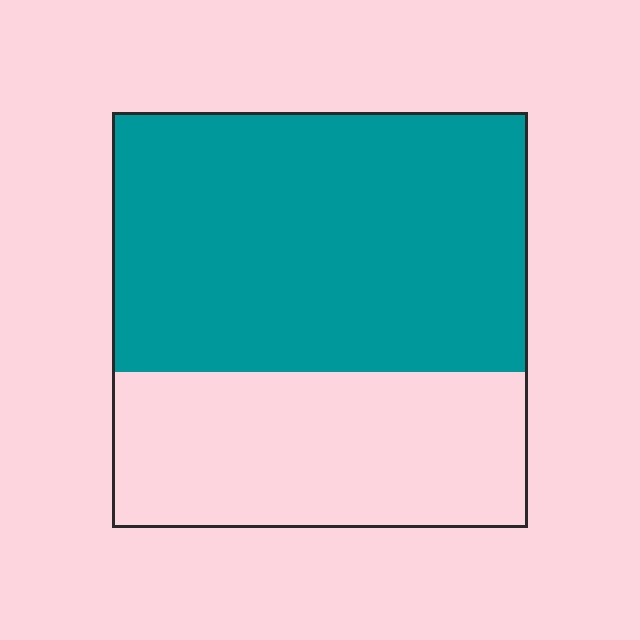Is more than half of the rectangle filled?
Yes.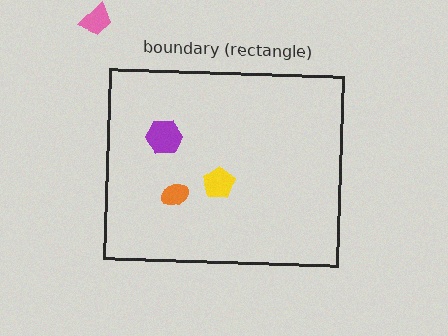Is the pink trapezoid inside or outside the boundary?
Outside.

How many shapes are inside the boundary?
3 inside, 1 outside.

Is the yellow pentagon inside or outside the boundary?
Inside.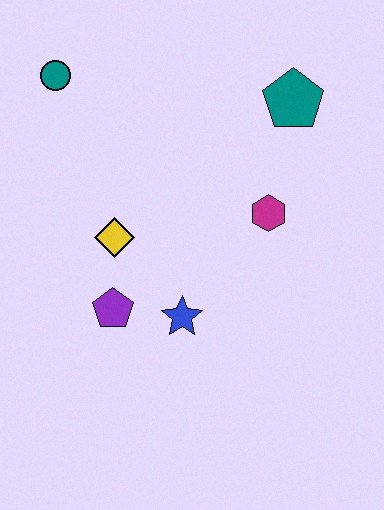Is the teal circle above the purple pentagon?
Yes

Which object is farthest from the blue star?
The teal circle is farthest from the blue star.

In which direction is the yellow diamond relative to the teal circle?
The yellow diamond is below the teal circle.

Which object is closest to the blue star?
The purple pentagon is closest to the blue star.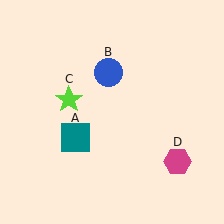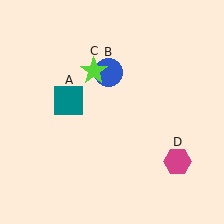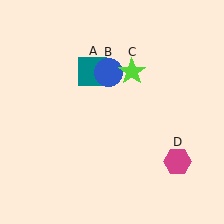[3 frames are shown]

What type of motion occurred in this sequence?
The teal square (object A), lime star (object C) rotated clockwise around the center of the scene.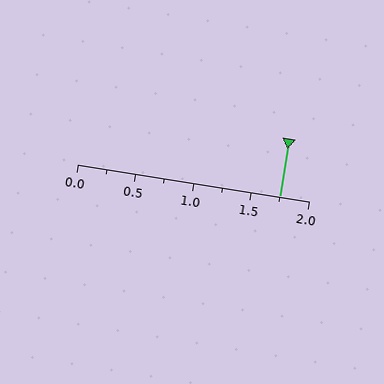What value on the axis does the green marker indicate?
The marker indicates approximately 1.75.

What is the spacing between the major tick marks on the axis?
The major ticks are spaced 0.5 apart.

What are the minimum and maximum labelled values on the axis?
The axis runs from 0.0 to 2.0.